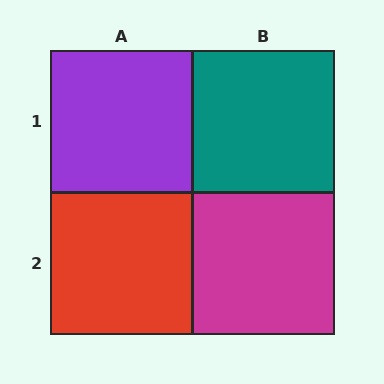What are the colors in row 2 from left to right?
Red, magenta.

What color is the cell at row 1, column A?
Purple.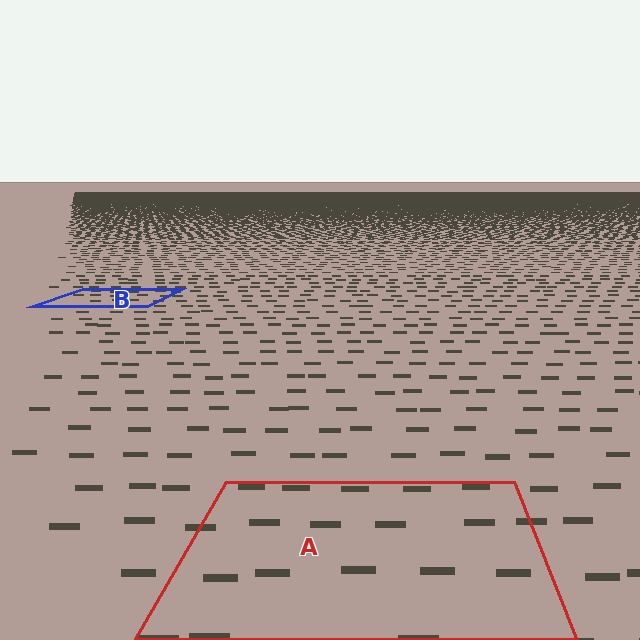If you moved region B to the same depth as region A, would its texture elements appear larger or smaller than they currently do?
They would appear larger. At a closer depth, the same texture elements are projected at a bigger on-screen size.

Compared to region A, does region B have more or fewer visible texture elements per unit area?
Region B has more texture elements per unit area — they are packed more densely because it is farther away.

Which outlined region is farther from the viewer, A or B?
Region B is farther from the viewer — the texture elements inside it appear smaller and more densely packed.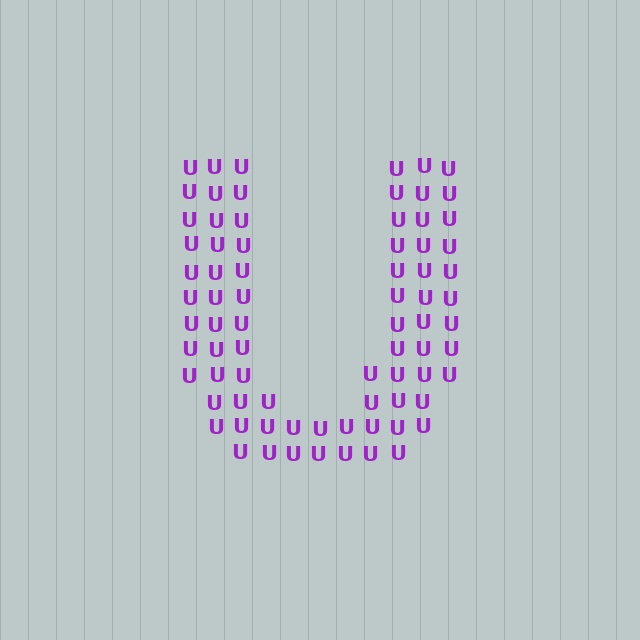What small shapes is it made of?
It is made of small letter U's.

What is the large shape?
The large shape is the letter U.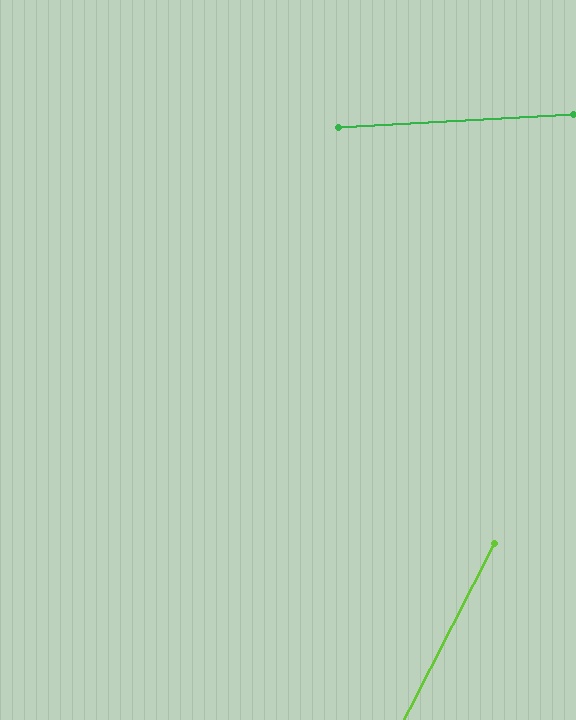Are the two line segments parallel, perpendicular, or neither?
Neither parallel nor perpendicular — they differ by about 60°.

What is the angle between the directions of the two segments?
Approximately 60 degrees.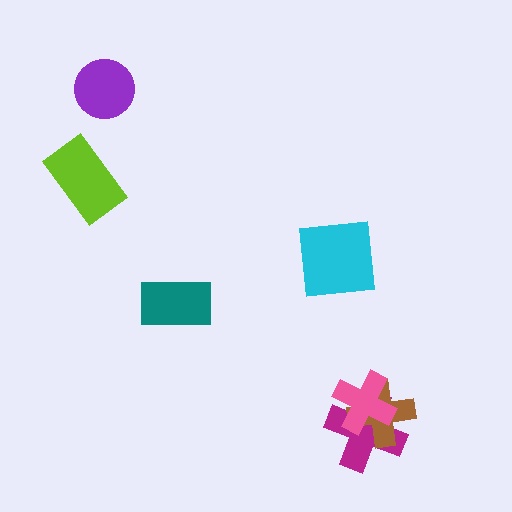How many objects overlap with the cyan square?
0 objects overlap with the cyan square.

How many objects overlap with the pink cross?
2 objects overlap with the pink cross.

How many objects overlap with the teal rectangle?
0 objects overlap with the teal rectangle.